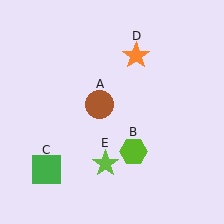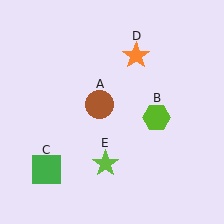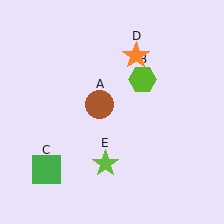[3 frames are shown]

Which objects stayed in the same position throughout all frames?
Brown circle (object A) and green square (object C) and orange star (object D) and lime star (object E) remained stationary.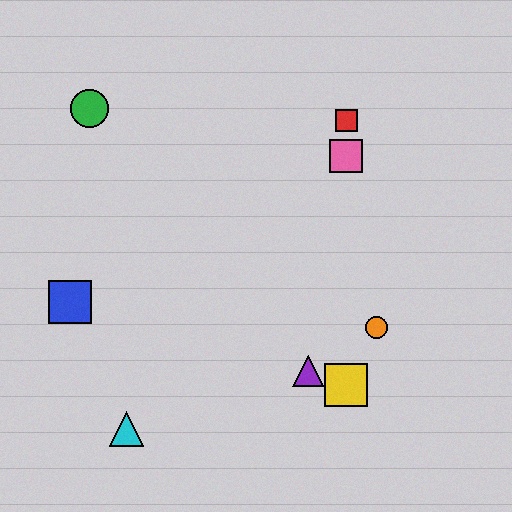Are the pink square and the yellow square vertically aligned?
Yes, both are at x≈346.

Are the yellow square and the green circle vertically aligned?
No, the yellow square is at x≈346 and the green circle is at x≈89.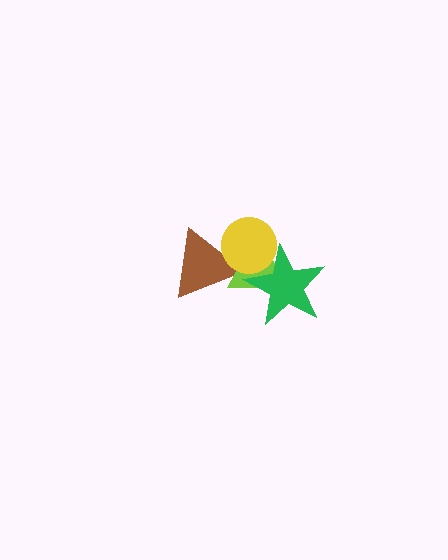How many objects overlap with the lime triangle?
3 objects overlap with the lime triangle.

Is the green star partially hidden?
No, no other shape covers it.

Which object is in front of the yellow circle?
The green star is in front of the yellow circle.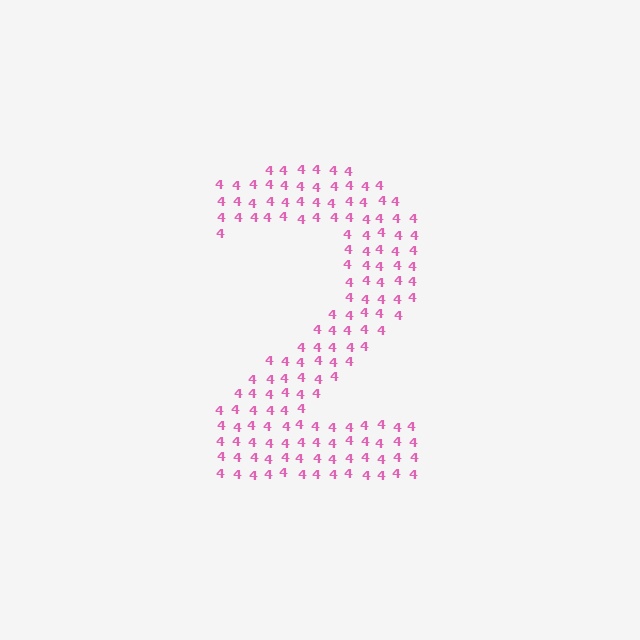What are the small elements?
The small elements are digit 4's.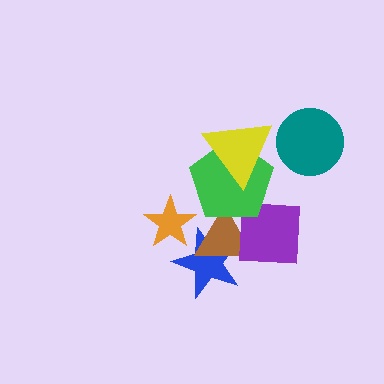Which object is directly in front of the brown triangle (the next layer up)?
The purple square is directly in front of the brown triangle.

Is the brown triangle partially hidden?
Yes, it is partially covered by another shape.